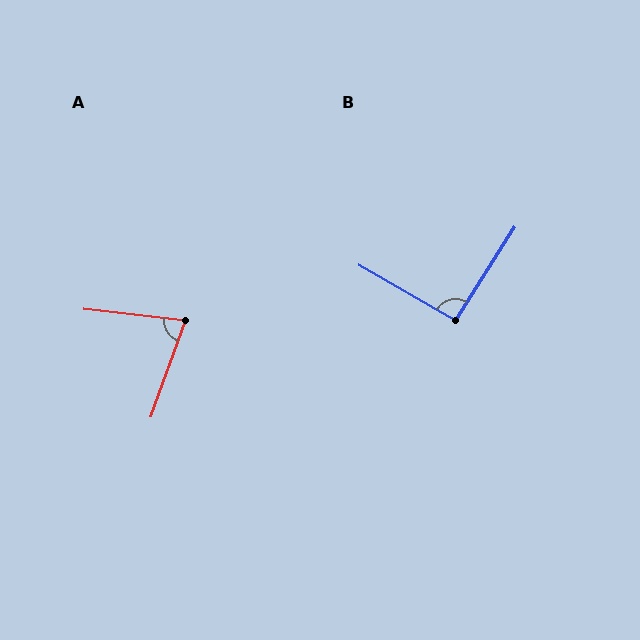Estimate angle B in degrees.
Approximately 93 degrees.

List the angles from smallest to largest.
A (77°), B (93°).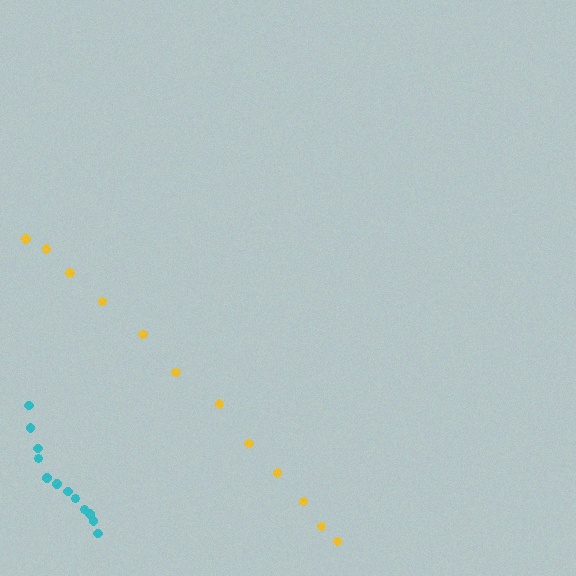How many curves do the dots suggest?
There are 2 distinct paths.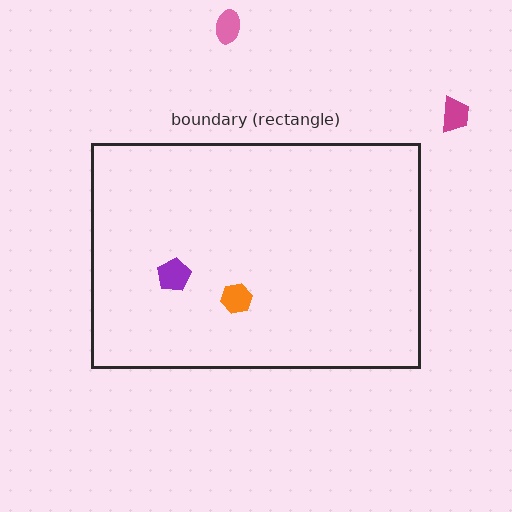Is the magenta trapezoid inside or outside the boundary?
Outside.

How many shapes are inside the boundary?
2 inside, 2 outside.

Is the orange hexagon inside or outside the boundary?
Inside.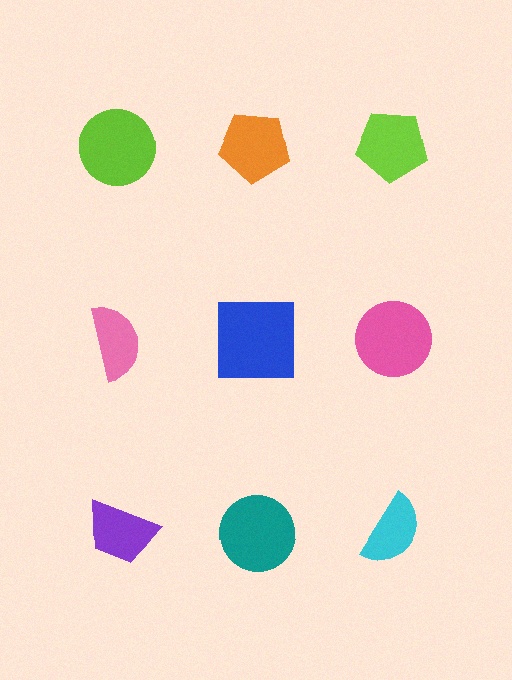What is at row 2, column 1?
A pink semicircle.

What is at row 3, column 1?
A purple trapezoid.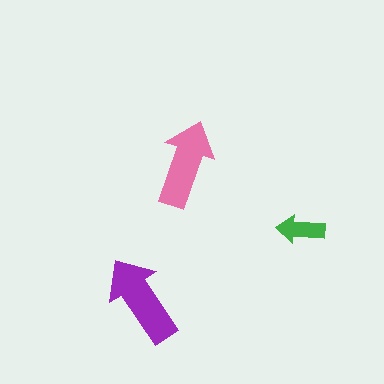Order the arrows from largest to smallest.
the purple one, the pink one, the green one.